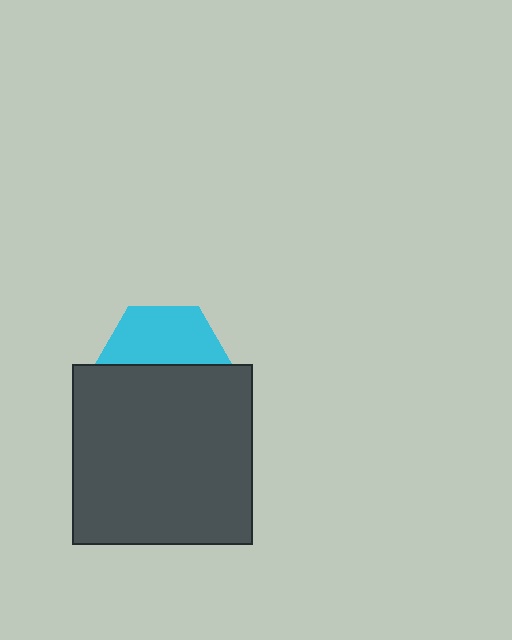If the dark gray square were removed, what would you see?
You would see the complete cyan hexagon.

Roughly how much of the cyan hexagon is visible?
About half of it is visible (roughly 46%).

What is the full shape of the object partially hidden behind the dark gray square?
The partially hidden object is a cyan hexagon.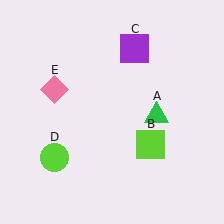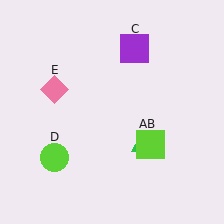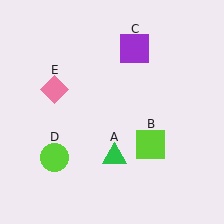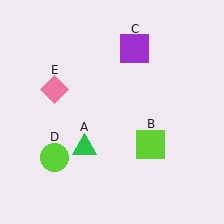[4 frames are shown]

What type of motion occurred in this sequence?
The green triangle (object A) rotated clockwise around the center of the scene.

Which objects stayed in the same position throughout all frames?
Lime square (object B) and purple square (object C) and lime circle (object D) and pink diamond (object E) remained stationary.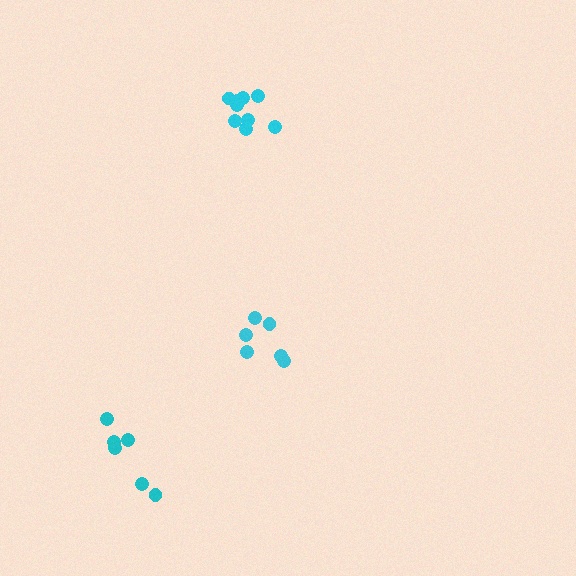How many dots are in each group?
Group 1: 9 dots, Group 2: 6 dots, Group 3: 6 dots (21 total).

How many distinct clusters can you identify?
There are 3 distinct clusters.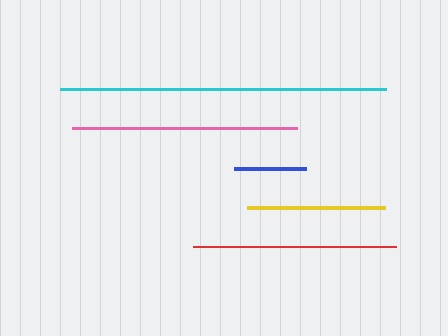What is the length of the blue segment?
The blue segment is approximately 71 pixels long.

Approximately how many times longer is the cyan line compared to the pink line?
The cyan line is approximately 1.4 times the length of the pink line.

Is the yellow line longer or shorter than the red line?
The red line is longer than the yellow line.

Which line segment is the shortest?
The blue line is the shortest at approximately 71 pixels.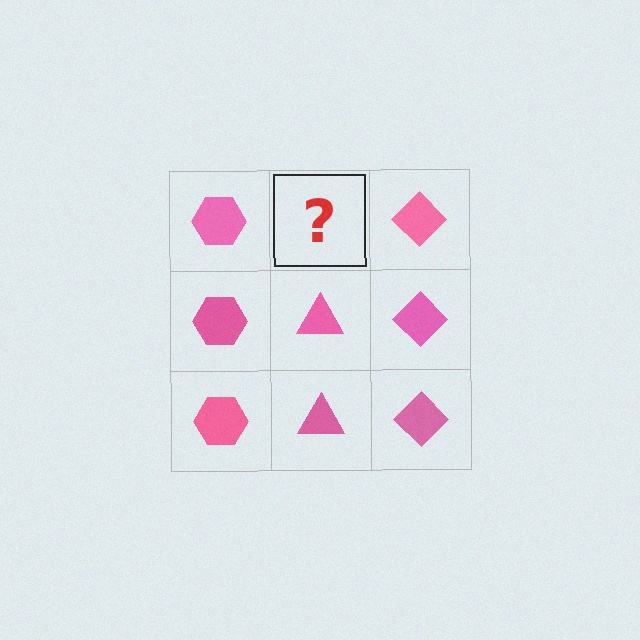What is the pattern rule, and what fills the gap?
The rule is that each column has a consistent shape. The gap should be filled with a pink triangle.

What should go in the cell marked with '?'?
The missing cell should contain a pink triangle.